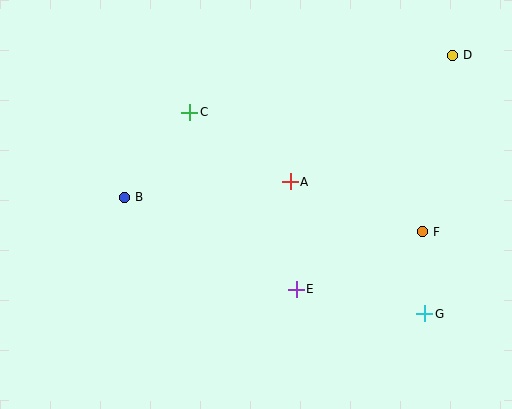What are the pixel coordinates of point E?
Point E is at (296, 289).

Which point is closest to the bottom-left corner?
Point B is closest to the bottom-left corner.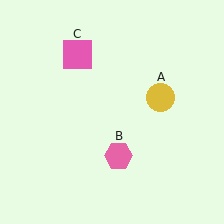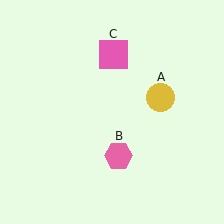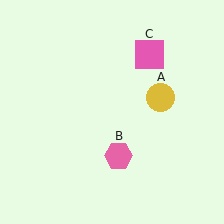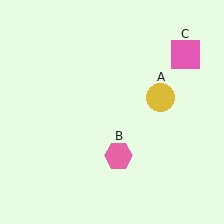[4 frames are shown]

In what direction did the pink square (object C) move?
The pink square (object C) moved right.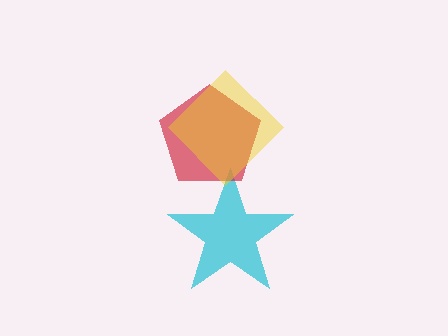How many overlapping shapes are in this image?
There are 3 overlapping shapes in the image.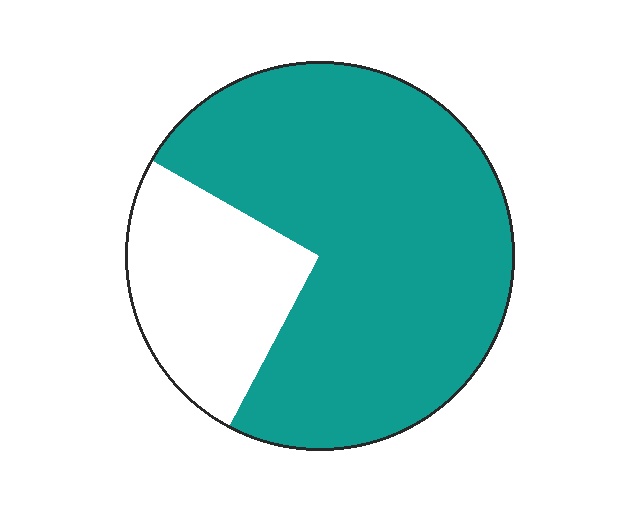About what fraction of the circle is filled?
About three quarters (3/4).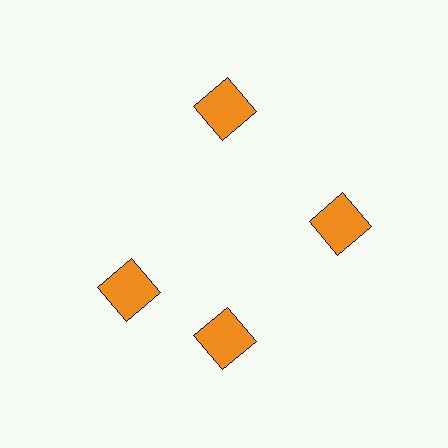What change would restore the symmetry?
The symmetry would be restored by rotating it back into even spacing with its neighbors so that all 4 squares sit at equal angles and equal distance from the center.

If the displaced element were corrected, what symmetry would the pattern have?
It would have 4-fold rotational symmetry — the pattern would map onto itself every 90 degrees.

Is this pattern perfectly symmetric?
No. The 4 orange squares are arranged in a ring, but one element near the 9 o'clock position is rotated out of alignment along the ring, breaking the 4-fold rotational symmetry.